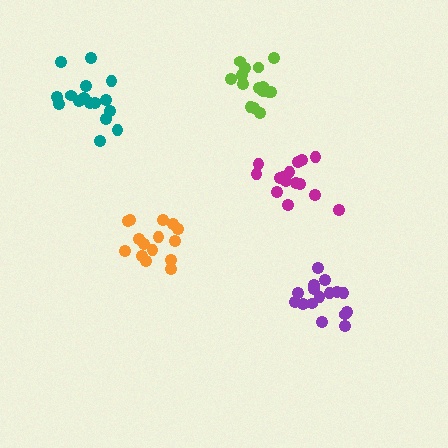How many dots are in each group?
Group 1: 15 dots, Group 2: 15 dots, Group 3: 16 dots, Group 4: 15 dots, Group 5: 16 dots (77 total).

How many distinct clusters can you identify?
There are 5 distinct clusters.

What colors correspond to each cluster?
The clusters are colored: magenta, orange, teal, lime, purple.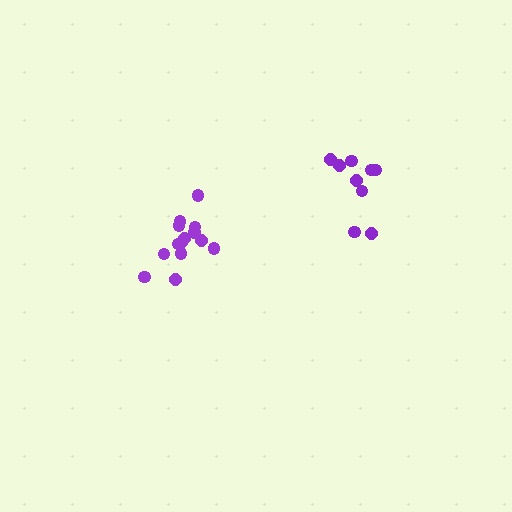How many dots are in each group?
Group 1: 9 dots, Group 2: 14 dots (23 total).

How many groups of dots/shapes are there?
There are 2 groups.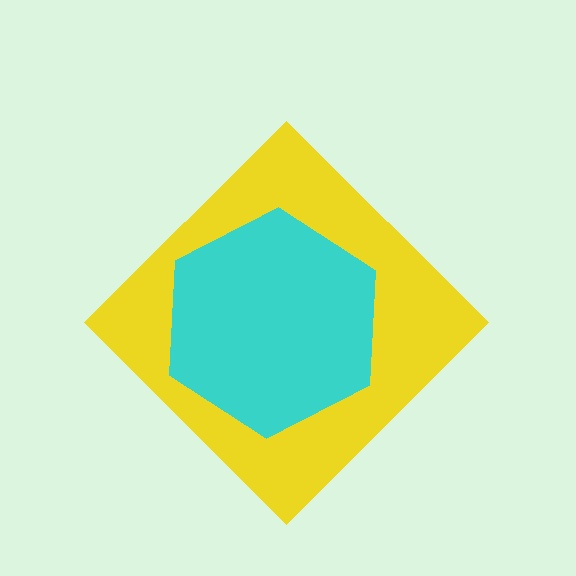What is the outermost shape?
The yellow diamond.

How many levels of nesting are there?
2.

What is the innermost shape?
The cyan hexagon.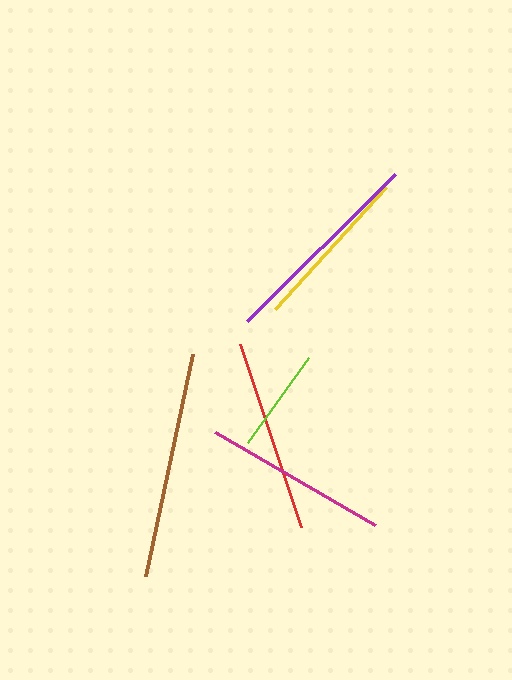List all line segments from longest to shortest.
From longest to shortest: brown, purple, red, magenta, yellow, lime.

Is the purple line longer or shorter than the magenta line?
The purple line is longer than the magenta line.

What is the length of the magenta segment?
The magenta segment is approximately 186 pixels long.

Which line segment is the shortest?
The lime line is the shortest at approximately 105 pixels.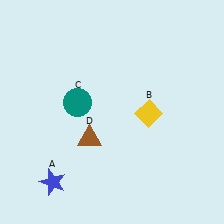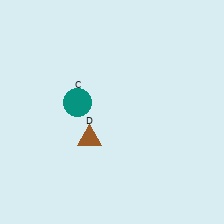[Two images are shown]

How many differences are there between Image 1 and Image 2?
There are 2 differences between the two images.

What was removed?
The blue star (A), the yellow diamond (B) were removed in Image 2.